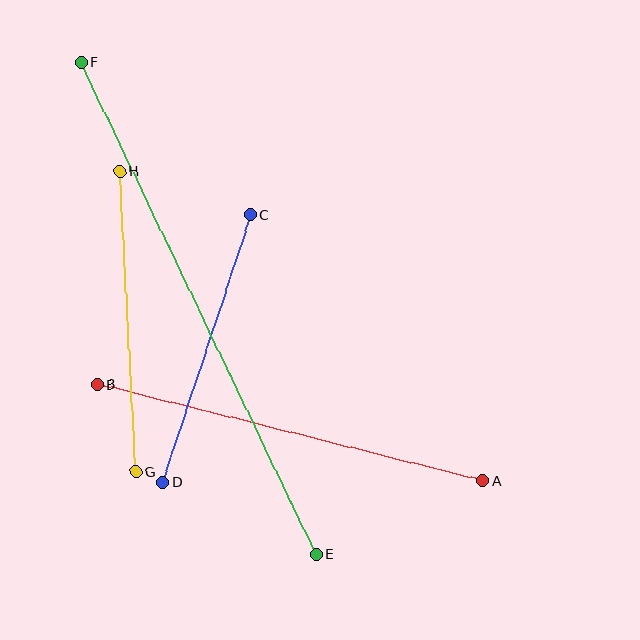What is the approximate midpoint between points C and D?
The midpoint is at approximately (207, 349) pixels.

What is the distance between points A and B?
The distance is approximately 397 pixels.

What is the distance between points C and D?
The distance is approximately 282 pixels.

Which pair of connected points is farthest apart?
Points E and F are farthest apart.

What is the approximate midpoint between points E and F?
The midpoint is at approximately (199, 308) pixels.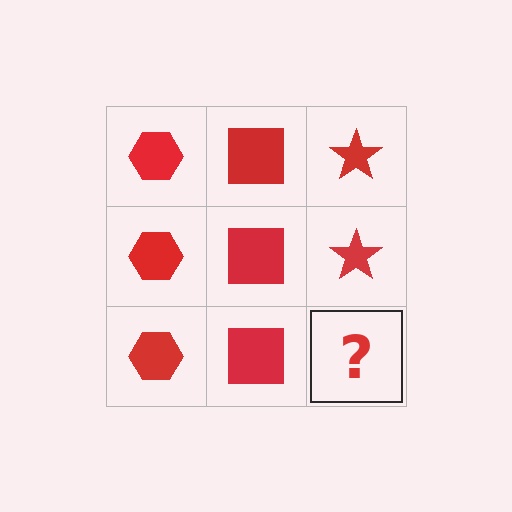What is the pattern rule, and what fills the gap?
The rule is that each column has a consistent shape. The gap should be filled with a red star.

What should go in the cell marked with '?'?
The missing cell should contain a red star.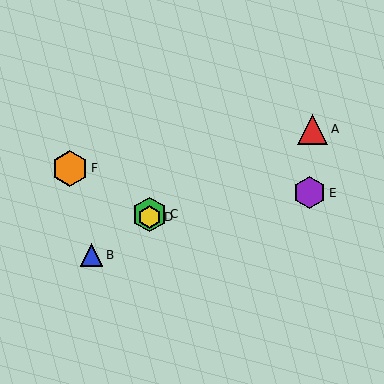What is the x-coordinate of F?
Object F is at x≈70.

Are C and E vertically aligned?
No, C is at x≈150 and E is at x≈309.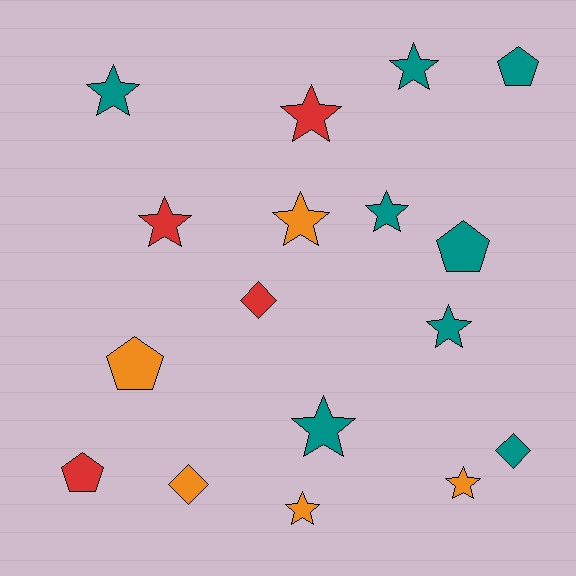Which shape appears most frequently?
Star, with 10 objects.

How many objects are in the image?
There are 17 objects.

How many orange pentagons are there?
There is 1 orange pentagon.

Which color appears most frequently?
Teal, with 8 objects.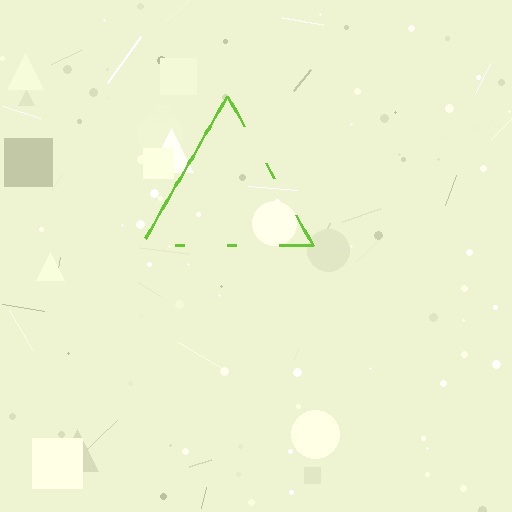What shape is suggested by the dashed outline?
The dashed outline suggests a triangle.